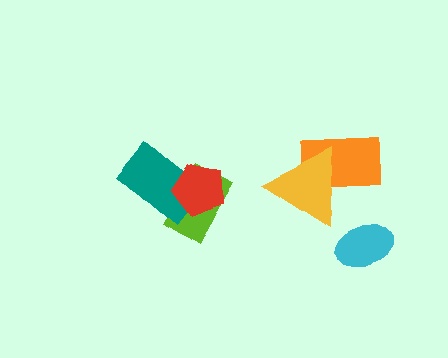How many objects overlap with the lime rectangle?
2 objects overlap with the lime rectangle.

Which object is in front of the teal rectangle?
The red pentagon is in front of the teal rectangle.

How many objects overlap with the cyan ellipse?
0 objects overlap with the cyan ellipse.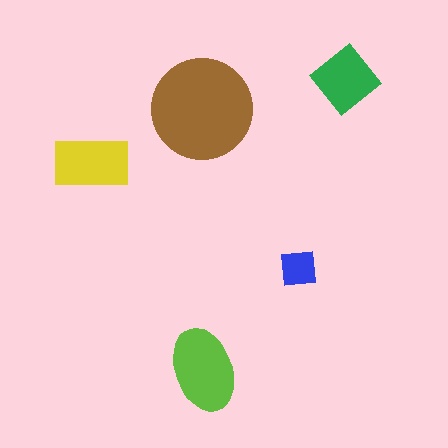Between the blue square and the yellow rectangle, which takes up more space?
The yellow rectangle.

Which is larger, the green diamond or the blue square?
The green diamond.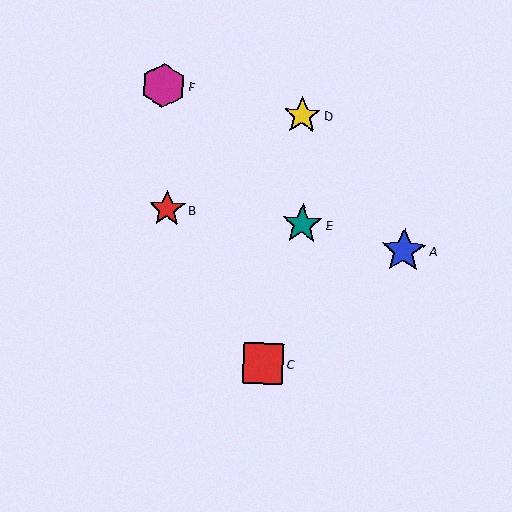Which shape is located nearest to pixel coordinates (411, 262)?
The blue star (labeled A) at (404, 251) is nearest to that location.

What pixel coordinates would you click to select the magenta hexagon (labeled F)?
Click at (163, 86) to select the magenta hexagon F.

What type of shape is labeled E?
Shape E is a teal star.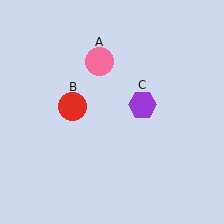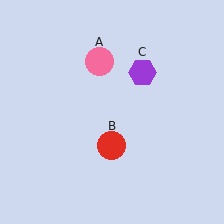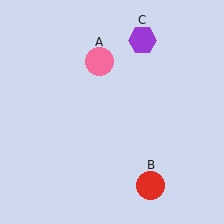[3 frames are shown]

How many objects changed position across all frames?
2 objects changed position: red circle (object B), purple hexagon (object C).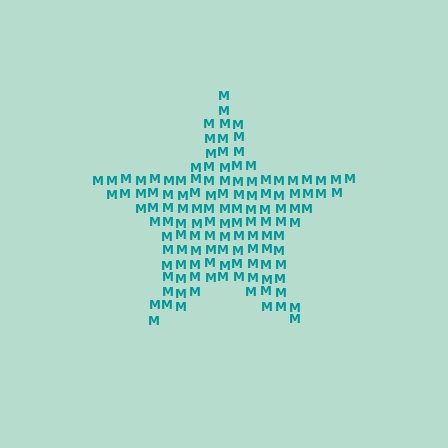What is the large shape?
The large shape is a star.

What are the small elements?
The small elements are letter M's.